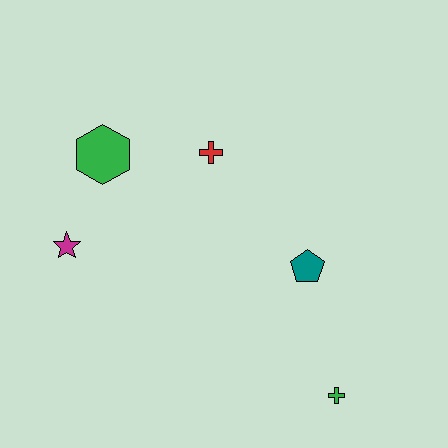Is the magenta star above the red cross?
No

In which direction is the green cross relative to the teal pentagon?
The green cross is below the teal pentagon.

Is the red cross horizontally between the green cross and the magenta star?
Yes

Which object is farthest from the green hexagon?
The green cross is farthest from the green hexagon.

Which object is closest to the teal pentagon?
The green cross is closest to the teal pentagon.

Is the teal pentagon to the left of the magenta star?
No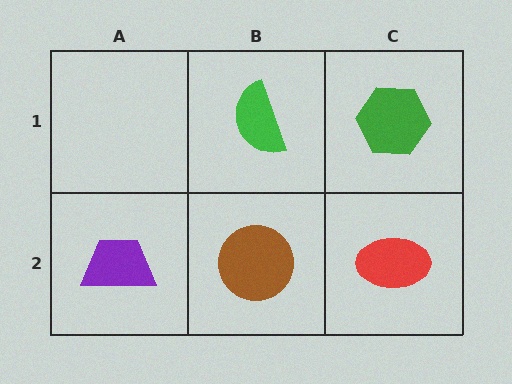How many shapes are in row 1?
2 shapes.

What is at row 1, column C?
A green hexagon.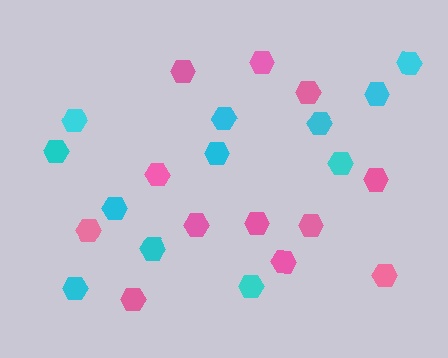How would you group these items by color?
There are 2 groups: one group of pink hexagons (12) and one group of cyan hexagons (12).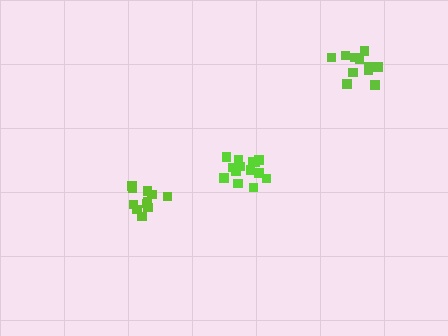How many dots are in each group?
Group 1: 11 dots, Group 2: 11 dots, Group 3: 15 dots (37 total).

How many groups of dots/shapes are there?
There are 3 groups.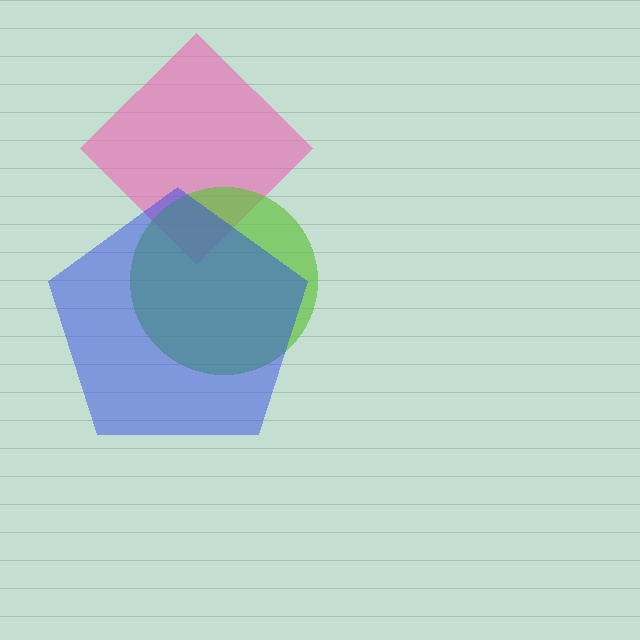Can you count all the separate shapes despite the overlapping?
Yes, there are 3 separate shapes.